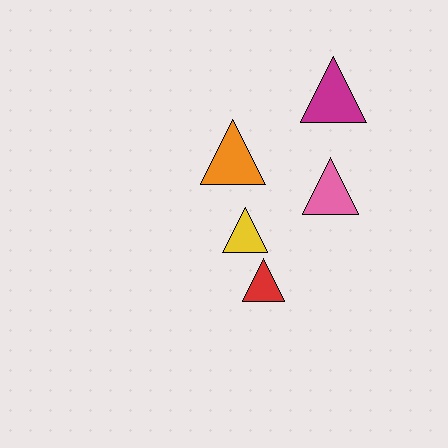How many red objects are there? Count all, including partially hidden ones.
There is 1 red object.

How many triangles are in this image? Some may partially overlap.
There are 5 triangles.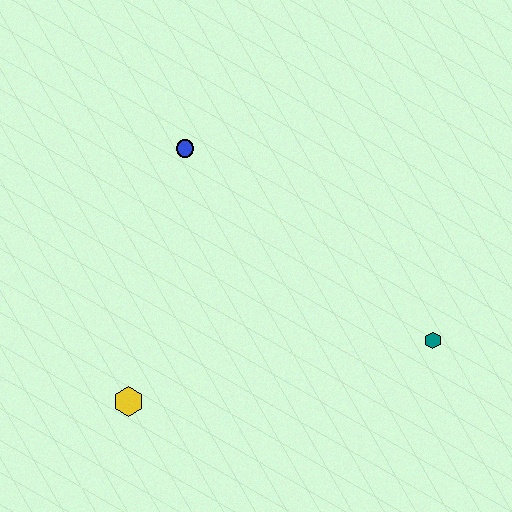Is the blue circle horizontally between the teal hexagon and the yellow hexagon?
Yes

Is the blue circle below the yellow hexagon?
No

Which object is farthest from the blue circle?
The teal hexagon is farthest from the blue circle.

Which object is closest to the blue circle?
The yellow hexagon is closest to the blue circle.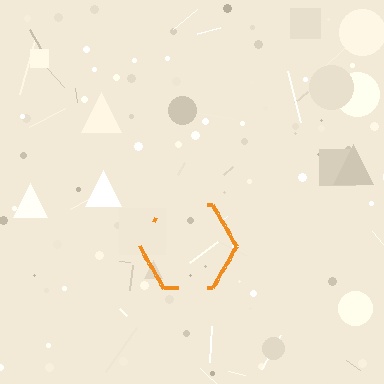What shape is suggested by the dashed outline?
The dashed outline suggests a hexagon.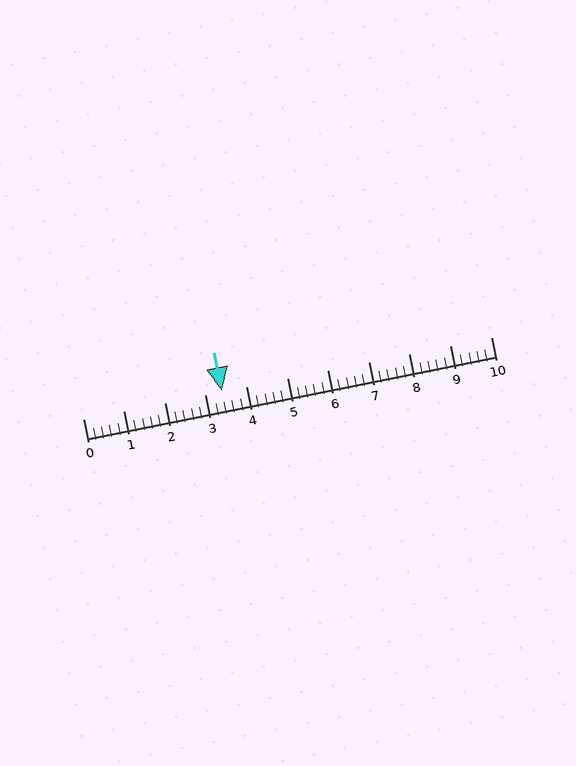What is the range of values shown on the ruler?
The ruler shows values from 0 to 10.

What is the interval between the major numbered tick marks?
The major tick marks are spaced 1 units apart.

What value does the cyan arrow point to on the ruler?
The cyan arrow points to approximately 3.4.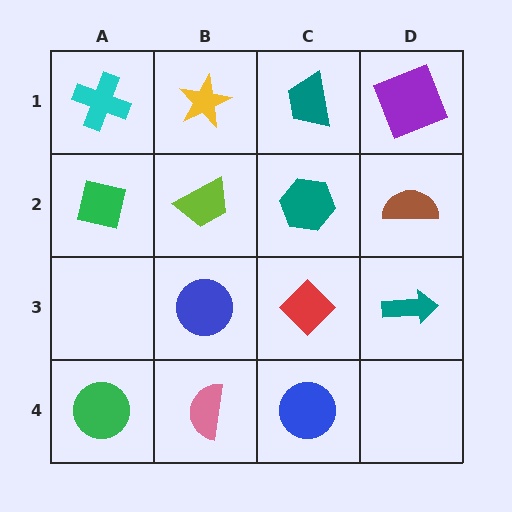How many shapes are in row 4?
3 shapes.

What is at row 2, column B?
A lime trapezoid.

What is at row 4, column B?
A pink semicircle.